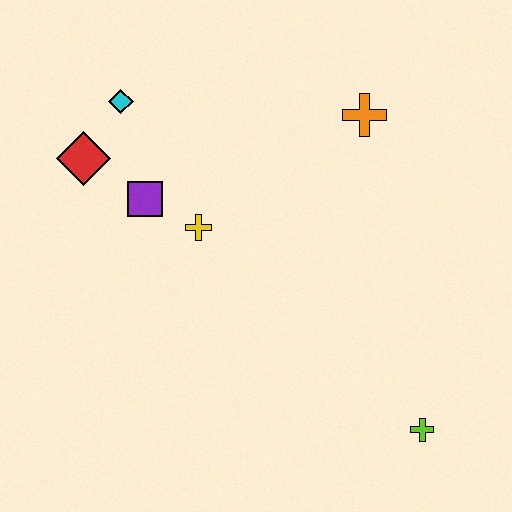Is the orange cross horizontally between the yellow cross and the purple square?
No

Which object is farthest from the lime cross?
The cyan diamond is farthest from the lime cross.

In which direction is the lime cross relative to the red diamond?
The lime cross is to the right of the red diamond.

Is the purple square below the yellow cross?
No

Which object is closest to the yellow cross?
The purple square is closest to the yellow cross.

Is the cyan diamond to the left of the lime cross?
Yes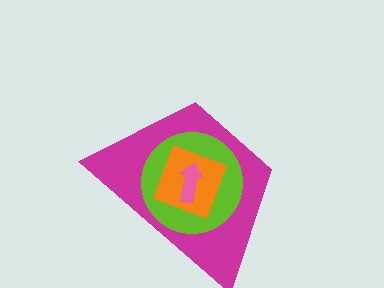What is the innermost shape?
The pink arrow.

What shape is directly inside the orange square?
The pink arrow.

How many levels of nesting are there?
4.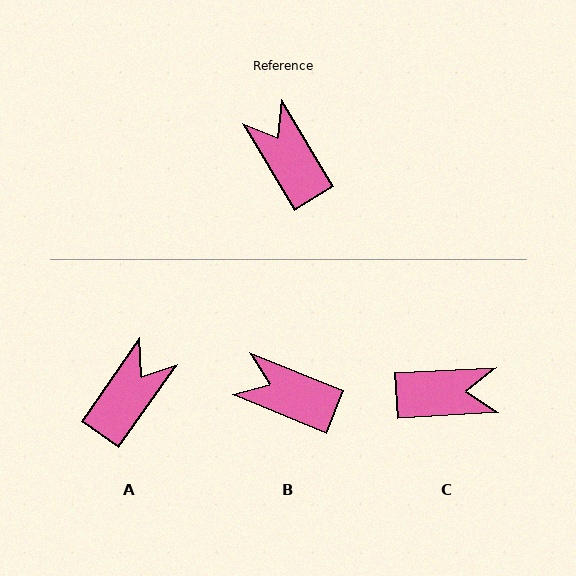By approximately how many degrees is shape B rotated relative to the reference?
Approximately 36 degrees counter-clockwise.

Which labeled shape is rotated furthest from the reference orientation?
C, about 118 degrees away.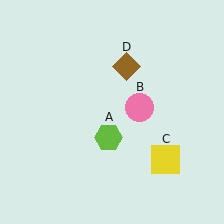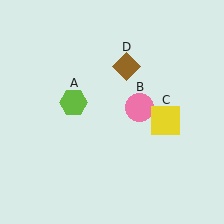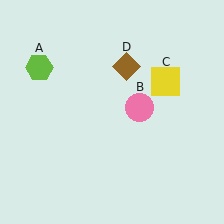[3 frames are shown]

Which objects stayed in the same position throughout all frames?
Pink circle (object B) and brown diamond (object D) remained stationary.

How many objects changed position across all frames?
2 objects changed position: lime hexagon (object A), yellow square (object C).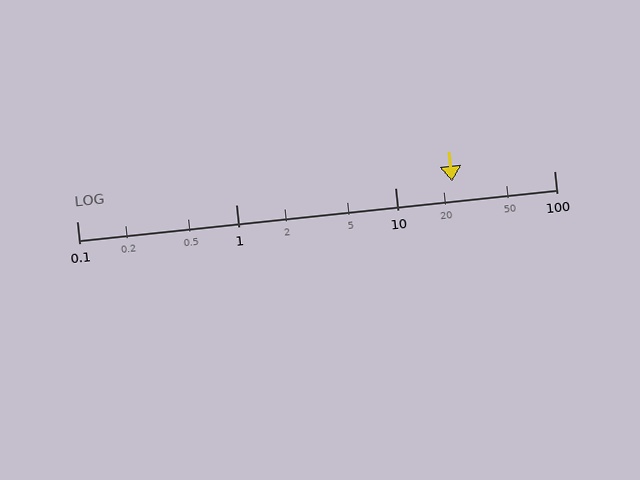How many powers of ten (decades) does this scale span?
The scale spans 3 decades, from 0.1 to 100.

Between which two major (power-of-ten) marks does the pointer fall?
The pointer is between 10 and 100.